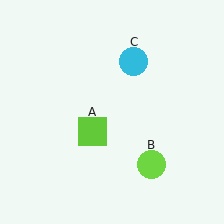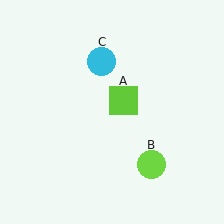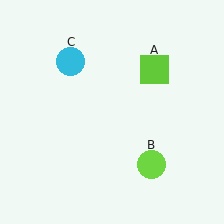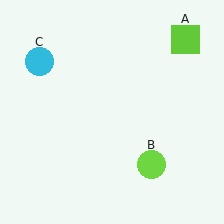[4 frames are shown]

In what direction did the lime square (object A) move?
The lime square (object A) moved up and to the right.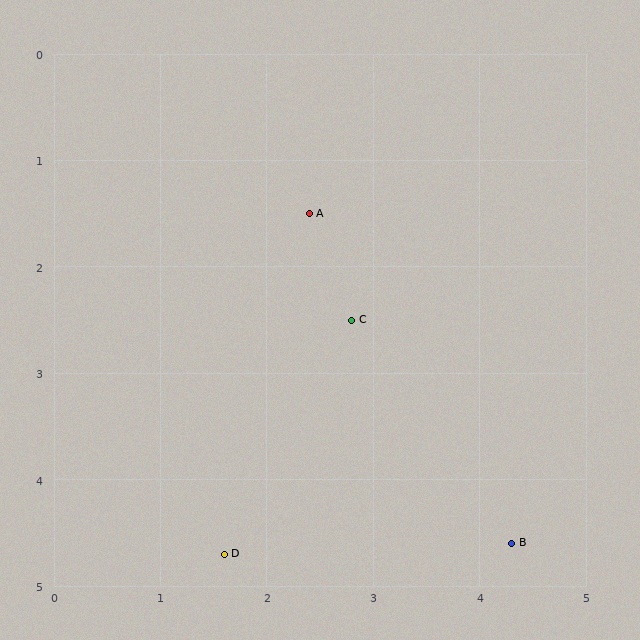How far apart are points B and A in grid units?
Points B and A are about 3.6 grid units apart.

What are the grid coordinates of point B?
Point B is at approximately (4.3, 4.6).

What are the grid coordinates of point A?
Point A is at approximately (2.4, 1.5).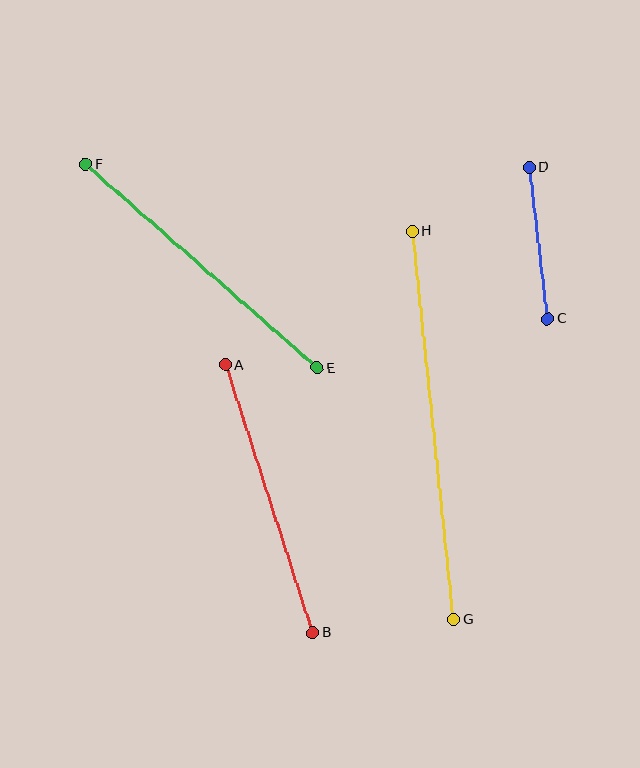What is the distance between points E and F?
The distance is approximately 308 pixels.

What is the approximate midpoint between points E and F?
The midpoint is at approximately (201, 266) pixels.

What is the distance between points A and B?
The distance is approximately 282 pixels.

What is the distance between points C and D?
The distance is approximately 152 pixels.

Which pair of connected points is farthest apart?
Points G and H are farthest apart.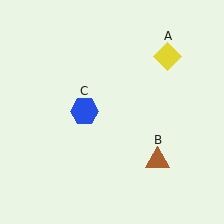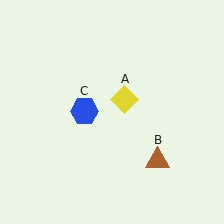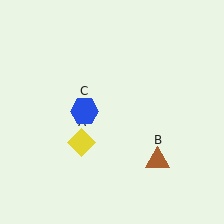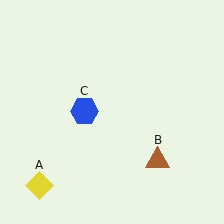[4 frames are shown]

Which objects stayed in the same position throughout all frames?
Brown triangle (object B) and blue hexagon (object C) remained stationary.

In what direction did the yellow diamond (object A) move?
The yellow diamond (object A) moved down and to the left.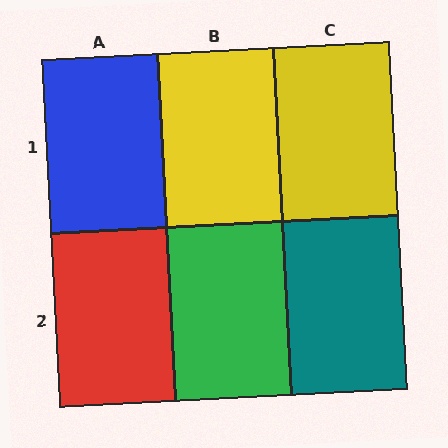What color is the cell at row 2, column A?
Red.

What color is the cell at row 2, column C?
Teal.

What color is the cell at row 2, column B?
Green.